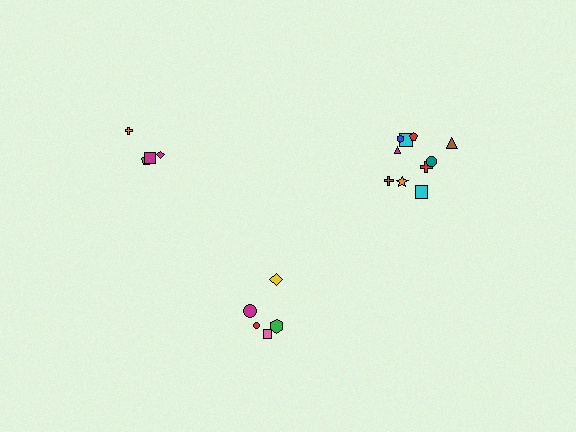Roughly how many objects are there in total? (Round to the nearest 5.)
Roughly 20 objects in total.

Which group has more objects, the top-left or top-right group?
The top-right group.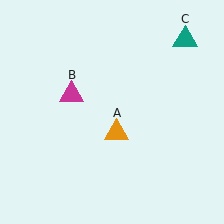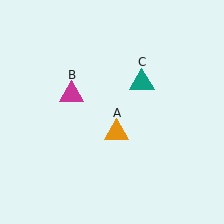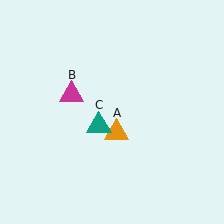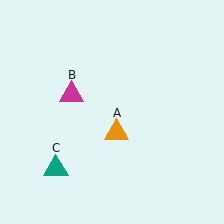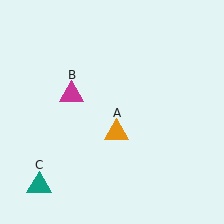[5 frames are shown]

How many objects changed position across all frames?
1 object changed position: teal triangle (object C).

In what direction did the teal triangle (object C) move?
The teal triangle (object C) moved down and to the left.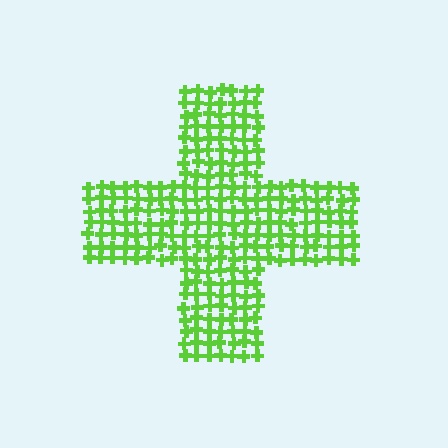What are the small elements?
The small elements are crosses.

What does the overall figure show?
The overall figure shows a cross.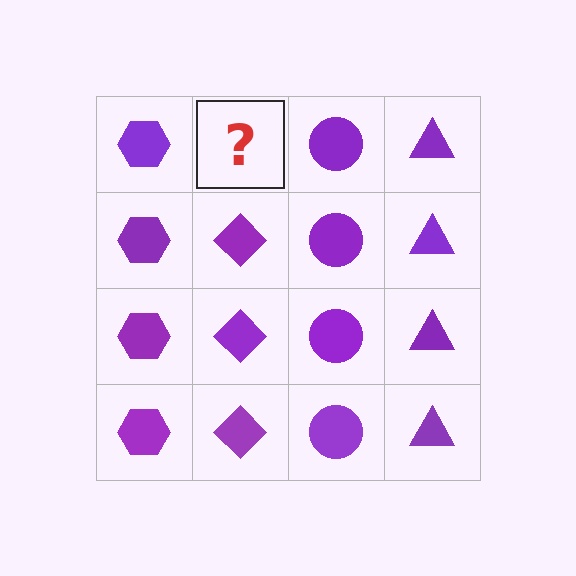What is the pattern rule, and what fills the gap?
The rule is that each column has a consistent shape. The gap should be filled with a purple diamond.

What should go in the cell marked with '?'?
The missing cell should contain a purple diamond.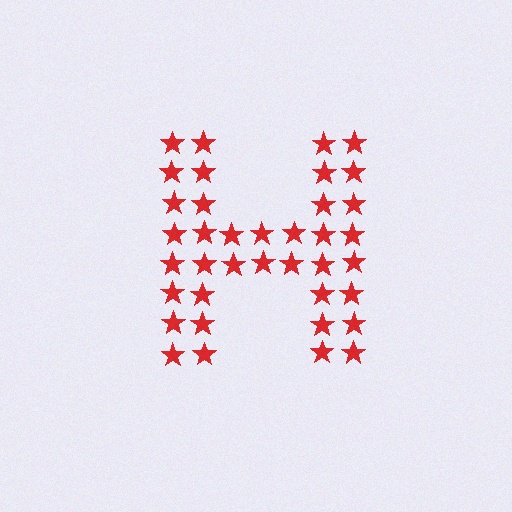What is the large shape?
The large shape is the letter H.